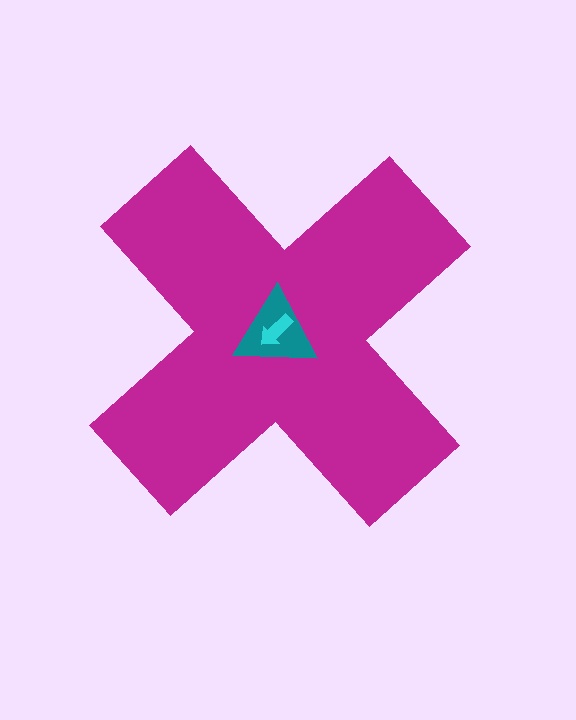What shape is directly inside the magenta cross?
The teal triangle.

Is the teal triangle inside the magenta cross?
Yes.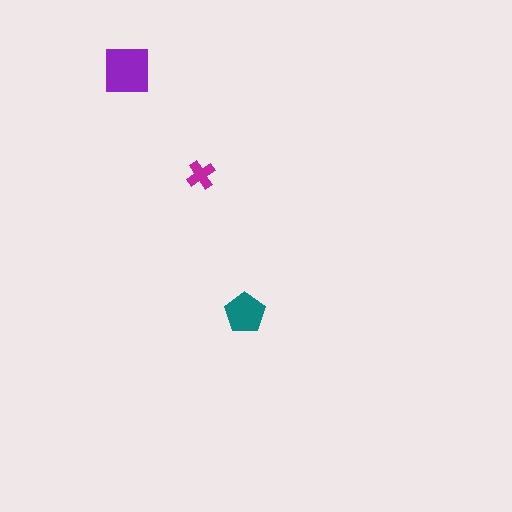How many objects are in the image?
There are 3 objects in the image.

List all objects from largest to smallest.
The purple square, the teal pentagon, the magenta cross.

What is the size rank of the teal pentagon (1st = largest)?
2nd.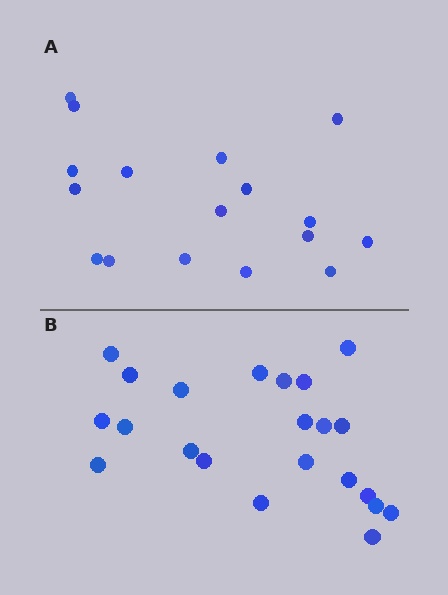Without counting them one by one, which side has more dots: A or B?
Region B (the bottom region) has more dots.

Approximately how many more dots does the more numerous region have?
Region B has about 5 more dots than region A.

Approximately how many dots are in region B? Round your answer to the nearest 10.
About 20 dots. (The exact count is 22, which rounds to 20.)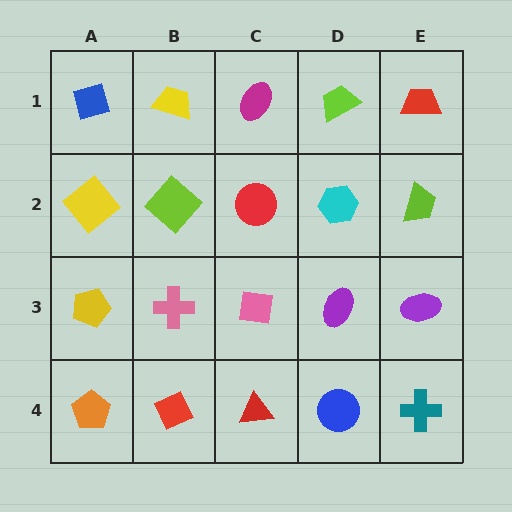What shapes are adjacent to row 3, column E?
A lime trapezoid (row 2, column E), a teal cross (row 4, column E), a purple ellipse (row 3, column D).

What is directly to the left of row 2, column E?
A cyan hexagon.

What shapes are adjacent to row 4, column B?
A pink cross (row 3, column B), an orange pentagon (row 4, column A), a red triangle (row 4, column C).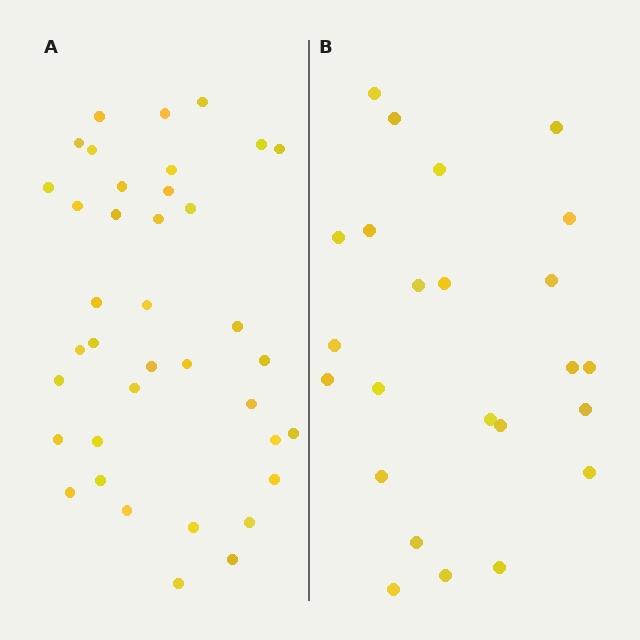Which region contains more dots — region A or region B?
Region A (the left region) has more dots.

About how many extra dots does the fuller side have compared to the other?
Region A has approximately 15 more dots than region B.